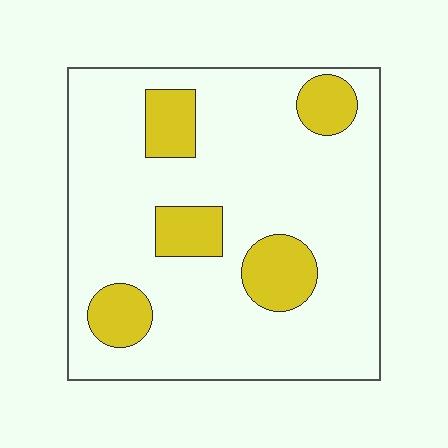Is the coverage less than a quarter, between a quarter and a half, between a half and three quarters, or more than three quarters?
Less than a quarter.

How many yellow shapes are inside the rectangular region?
5.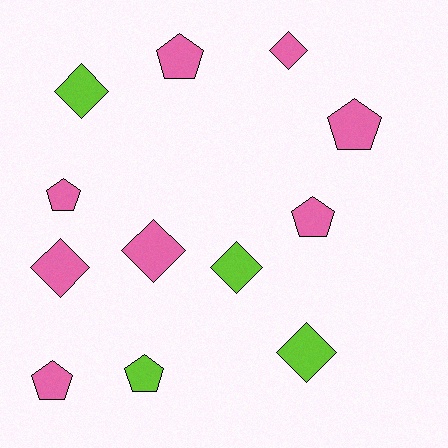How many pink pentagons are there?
There are 5 pink pentagons.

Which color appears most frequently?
Pink, with 8 objects.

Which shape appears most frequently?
Pentagon, with 6 objects.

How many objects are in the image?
There are 12 objects.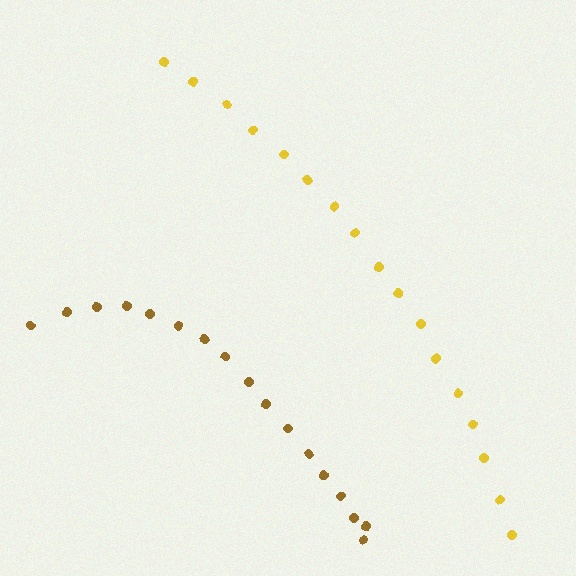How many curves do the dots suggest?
There are 2 distinct paths.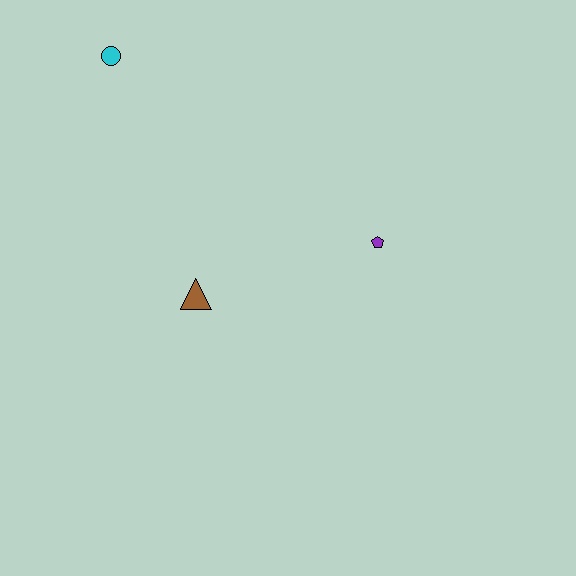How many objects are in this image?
There are 3 objects.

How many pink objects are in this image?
There are no pink objects.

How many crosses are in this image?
There are no crosses.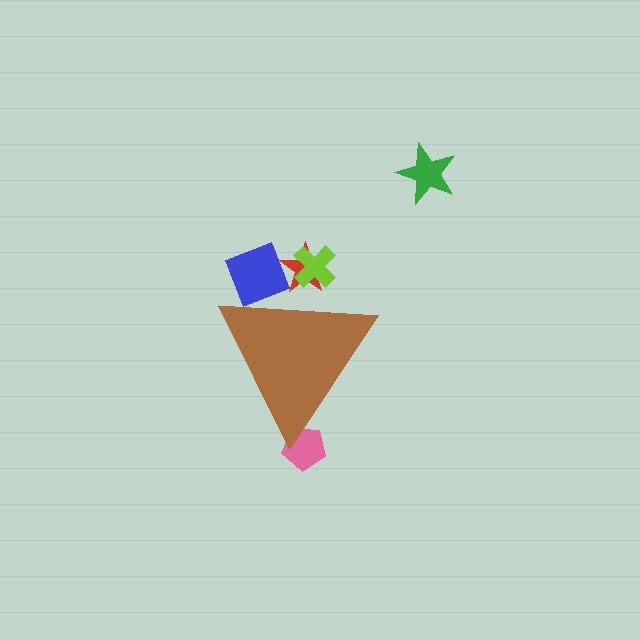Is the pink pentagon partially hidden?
Yes, the pink pentagon is partially hidden behind the brown triangle.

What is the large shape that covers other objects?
A brown triangle.